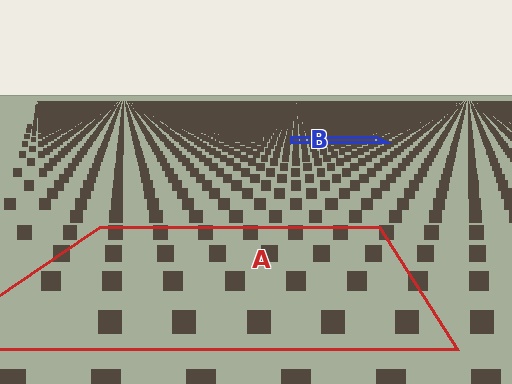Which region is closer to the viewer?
Region A is closer. The texture elements there are larger and more spread out.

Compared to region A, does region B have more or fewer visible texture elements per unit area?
Region B has more texture elements per unit area — they are packed more densely because it is farther away.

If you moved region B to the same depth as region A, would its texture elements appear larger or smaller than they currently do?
They would appear larger. At a closer depth, the same texture elements are projected at a bigger on-screen size.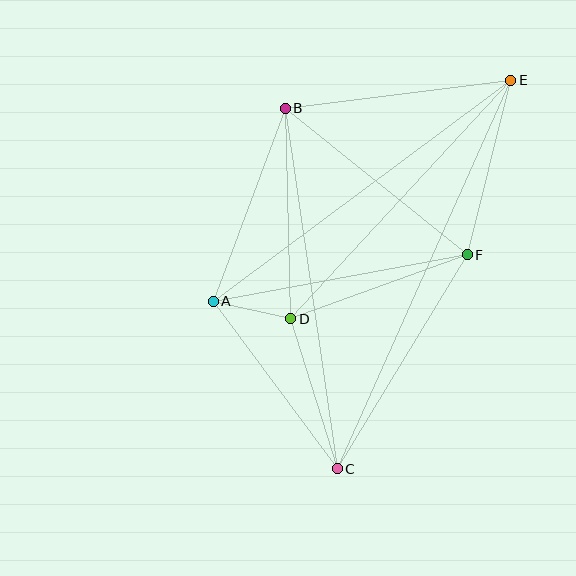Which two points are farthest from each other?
Points C and E are farthest from each other.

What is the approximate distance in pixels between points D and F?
The distance between D and F is approximately 188 pixels.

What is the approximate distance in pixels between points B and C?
The distance between B and C is approximately 365 pixels.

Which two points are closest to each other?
Points A and D are closest to each other.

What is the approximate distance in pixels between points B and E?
The distance between B and E is approximately 228 pixels.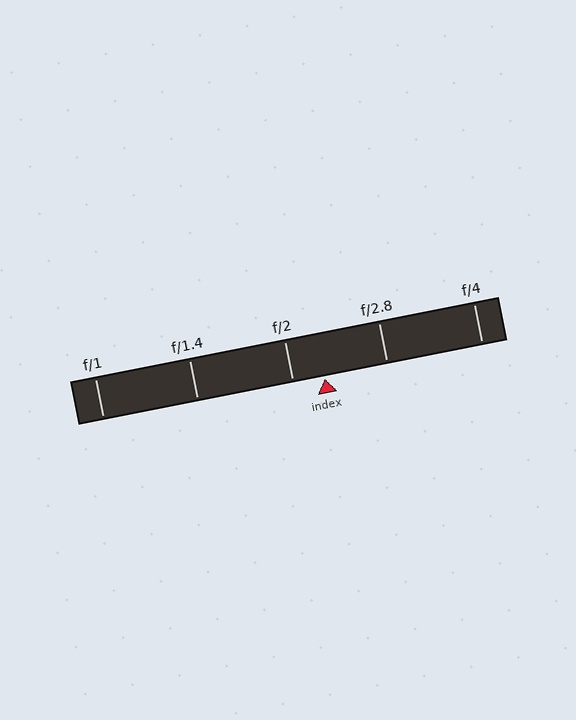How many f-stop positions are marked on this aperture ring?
There are 5 f-stop positions marked.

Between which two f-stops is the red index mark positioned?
The index mark is between f/2 and f/2.8.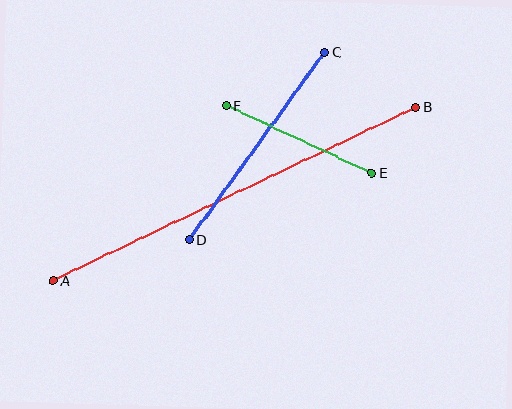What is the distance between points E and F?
The distance is approximately 160 pixels.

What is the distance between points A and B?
The distance is approximately 402 pixels.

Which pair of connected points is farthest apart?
Points A and B are farthest apart.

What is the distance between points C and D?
The distance is approximately 231 pixels.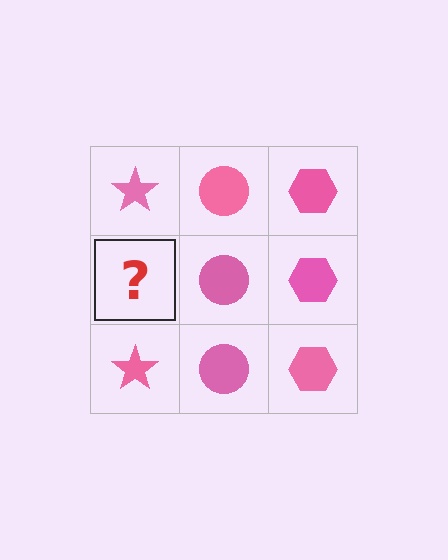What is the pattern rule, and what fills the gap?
The rule is that each column has a consistent shape. The gap should be filled with a pink star.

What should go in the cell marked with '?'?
The missing cell should contain a pink star.